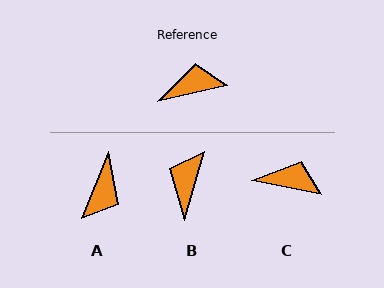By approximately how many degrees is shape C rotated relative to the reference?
Approximately 25 degrees clockwise.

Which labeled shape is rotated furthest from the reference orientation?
A, about 125 degrees away.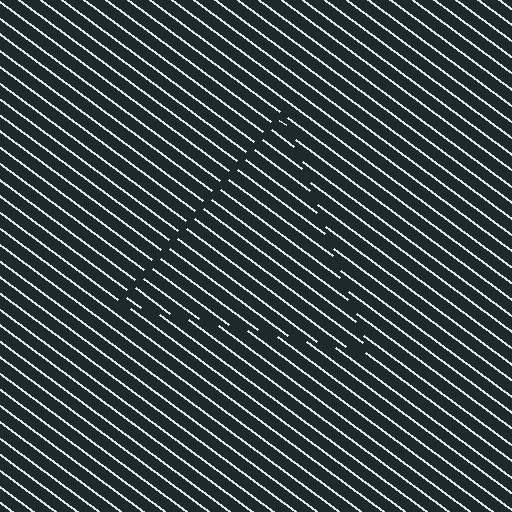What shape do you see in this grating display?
An illusory triangle. The interior of the shape contains the same grating, shifted by half a period — the contour is defined by the phase discontinuity where line-ends from the inner and outer gratings abut.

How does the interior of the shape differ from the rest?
The interior of the shape contains the same grating, shifted by half a period — the contour is defined by the phase discontinuity where line-ends from the inner and outer gratings abut.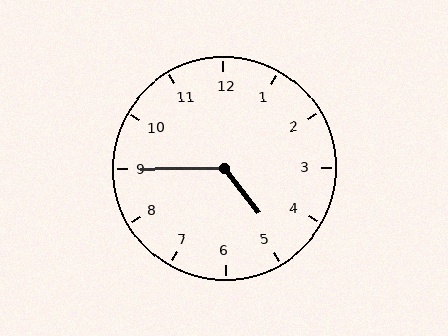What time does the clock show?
4:45.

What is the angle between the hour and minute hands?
Approximately 128 degrees.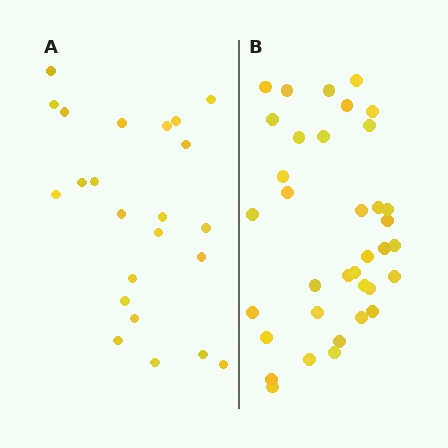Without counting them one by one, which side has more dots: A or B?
Region B (the right region) has more dots.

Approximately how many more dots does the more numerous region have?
Region B has approximately 15 more dots than region A.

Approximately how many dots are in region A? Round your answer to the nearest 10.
About 20 dots. (The exact count is 23, which rounds to 20.)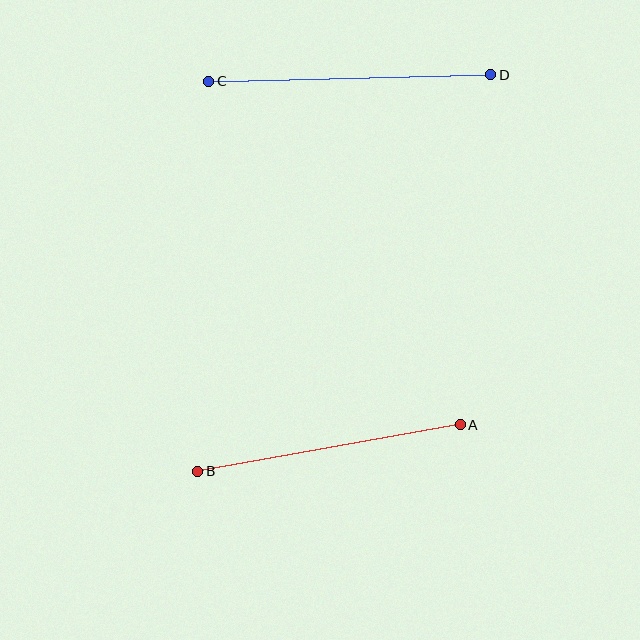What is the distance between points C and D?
The distance is approximately 282 pixels.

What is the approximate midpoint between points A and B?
The midpoint is at approximately (329, 448) pixels.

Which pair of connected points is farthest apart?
Points C and D are farthest apart.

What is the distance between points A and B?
The distance is approximately 267 pixels.